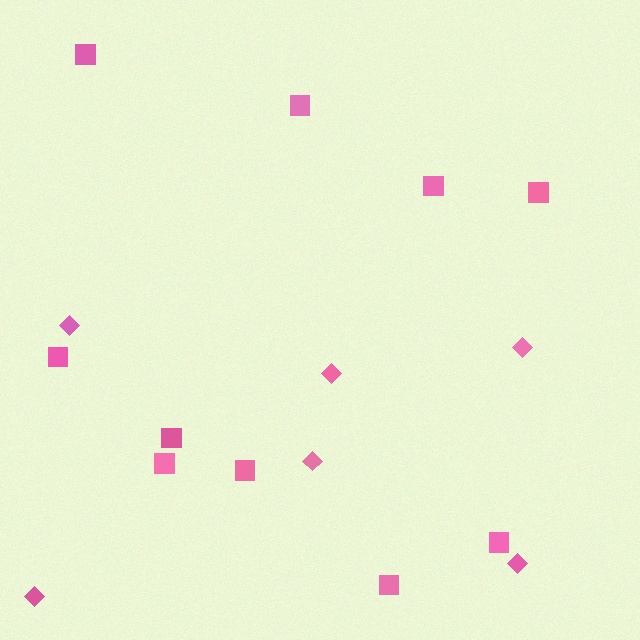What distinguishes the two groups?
There are 2 groups: one group of squares (10) and one group of diamonds (6).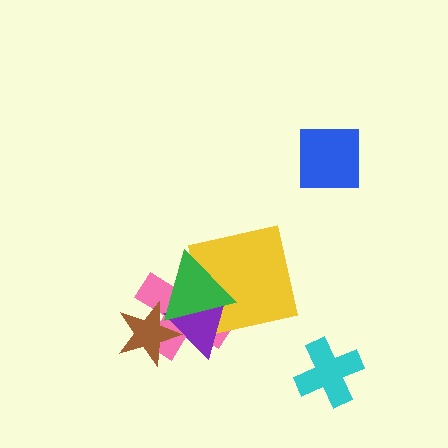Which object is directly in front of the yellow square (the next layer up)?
The purple triangle is directly in front of the yellow square.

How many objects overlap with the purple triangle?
4 objects overlap with the purple triangle.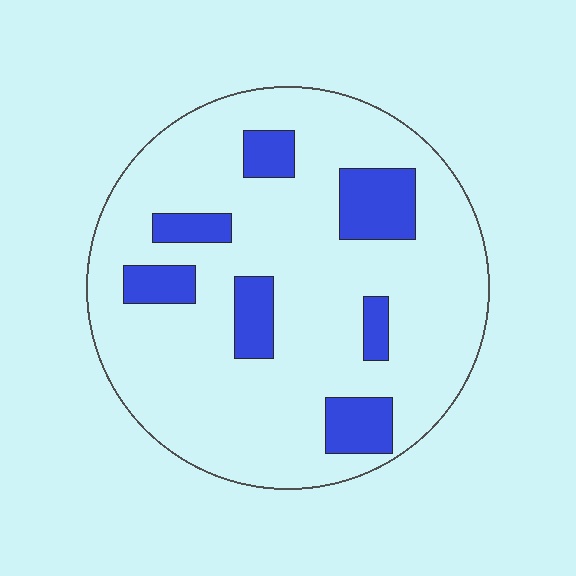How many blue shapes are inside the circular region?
7.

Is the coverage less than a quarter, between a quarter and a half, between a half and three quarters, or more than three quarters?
Less than a quarter.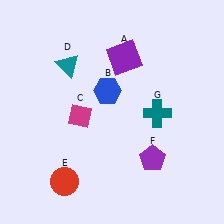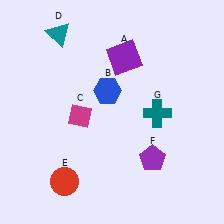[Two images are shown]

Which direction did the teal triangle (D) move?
The teal triangle (D) moved up.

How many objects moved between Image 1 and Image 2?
1 object moved between the two images.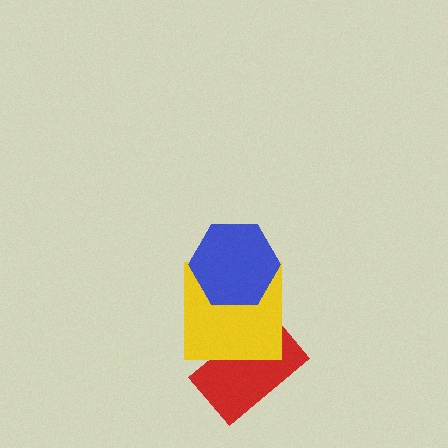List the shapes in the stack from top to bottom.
From top to bottom: the blue hexagon, the yellow square, the red rectangle.